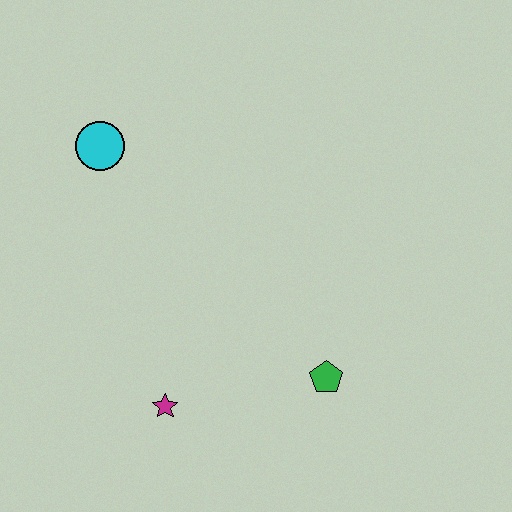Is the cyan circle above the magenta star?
Yes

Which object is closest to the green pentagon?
The magenta star is closest to the green pentagon.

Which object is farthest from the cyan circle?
The green pentagon is farthest from the cyan circle.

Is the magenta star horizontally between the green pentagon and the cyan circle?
Yes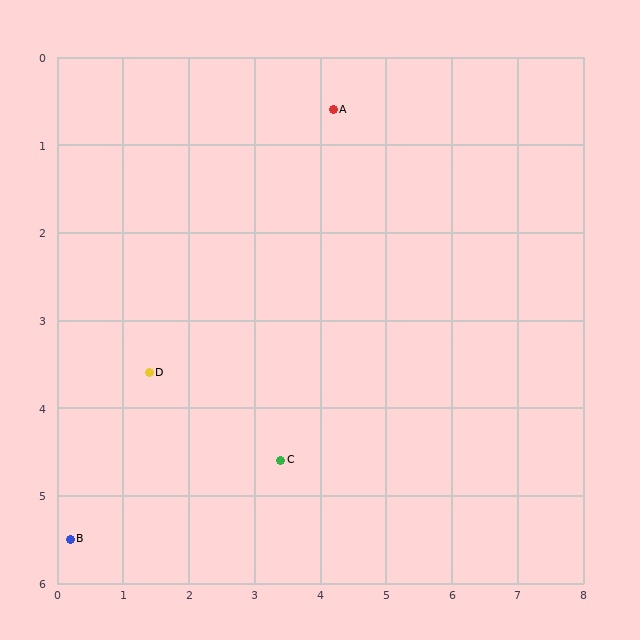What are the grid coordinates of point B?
Point B is at approximately (0.2, 5.5).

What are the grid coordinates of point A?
Point A is at approximately (4.2, 0.6).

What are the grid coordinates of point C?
Point C is at approximately (3.4, 4.6).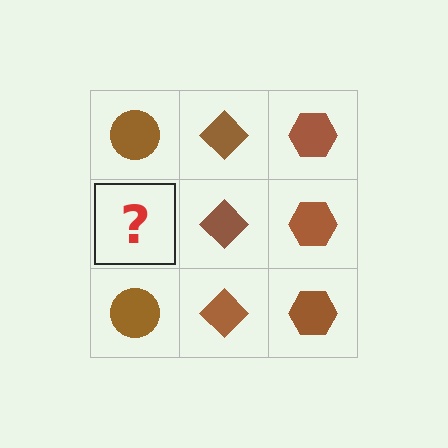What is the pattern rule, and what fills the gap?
The rule is that each column has a consistent shape. The gap should be filled with a brown circle.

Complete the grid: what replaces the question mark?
The question mark should be replaced with a brown circle.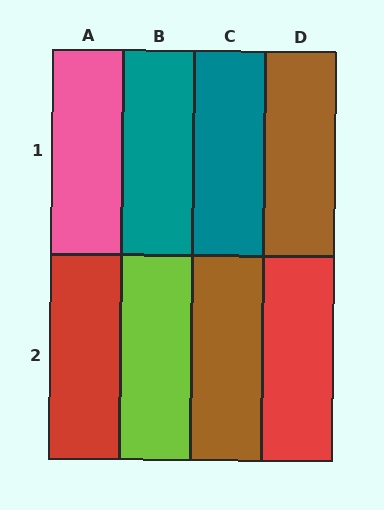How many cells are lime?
1 cell is lime.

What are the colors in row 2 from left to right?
Red, lime, brown, red.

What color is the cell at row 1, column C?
Teal.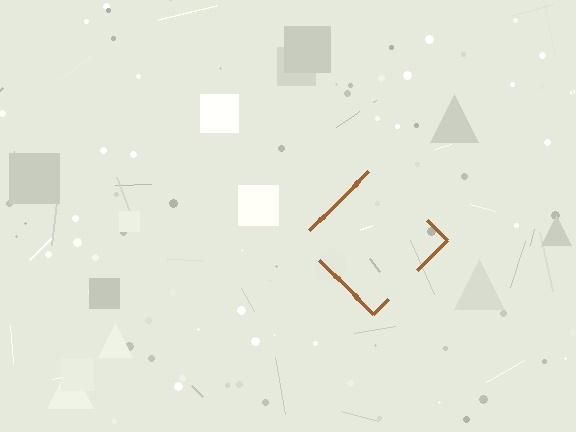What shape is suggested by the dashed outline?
The dashed outline suggests a diamond.